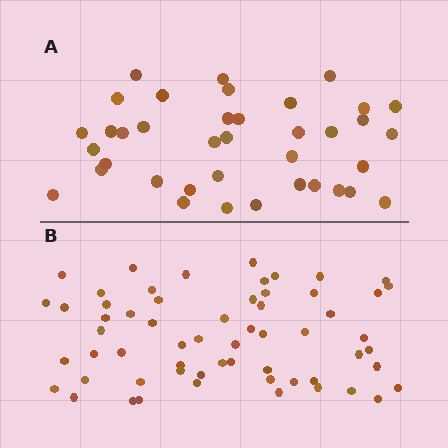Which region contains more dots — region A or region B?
Region B (the bottom region) has more dots.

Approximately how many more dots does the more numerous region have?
Region B has approximately 20 more dots than region A.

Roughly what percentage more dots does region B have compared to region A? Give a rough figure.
About 60% more.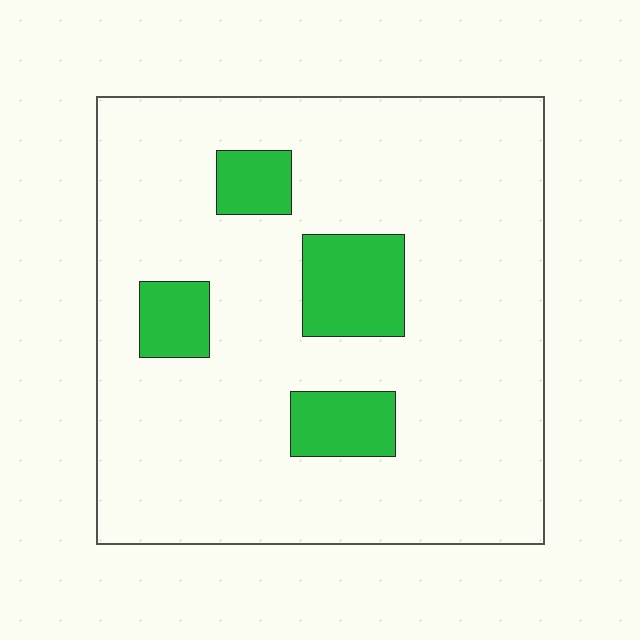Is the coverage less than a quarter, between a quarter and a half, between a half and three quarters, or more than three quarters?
Less than a quarter.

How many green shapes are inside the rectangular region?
4.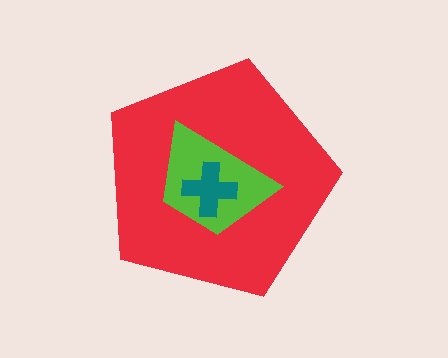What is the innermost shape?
The teal cross.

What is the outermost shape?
The red pentagon.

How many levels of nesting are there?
3.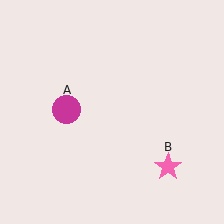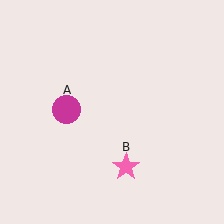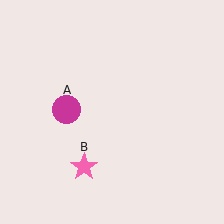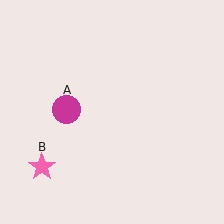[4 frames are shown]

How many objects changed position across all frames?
1 object changed position: pink star (object B).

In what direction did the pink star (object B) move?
The pink star (object B) moved left.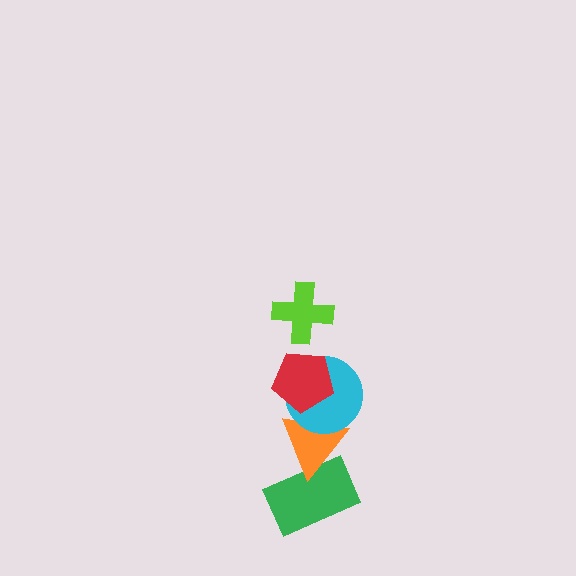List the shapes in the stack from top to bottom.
From top to bottom: the lime cross, the red pentagon, the cyan circle, the orange triangle, the green rectangle.